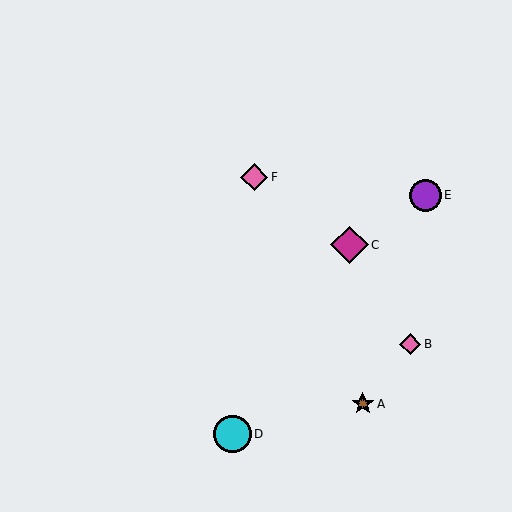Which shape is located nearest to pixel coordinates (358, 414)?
The brown star (labeled A) at (363, 404) is nearest to that location.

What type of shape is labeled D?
Shape D is a cyan circle.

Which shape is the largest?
The cyan circle (labeled D) is the largest.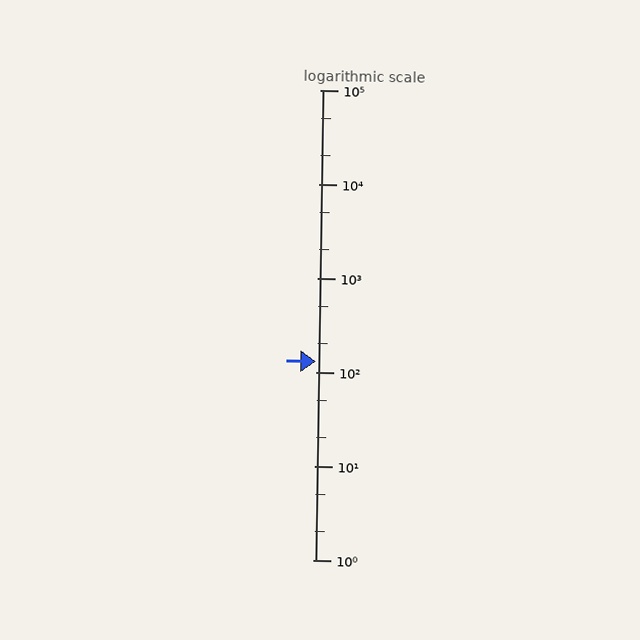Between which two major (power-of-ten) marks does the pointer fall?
The pointer is between 100 and 1000.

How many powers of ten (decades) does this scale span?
The scale spans 5 decades, from 1 to 100000.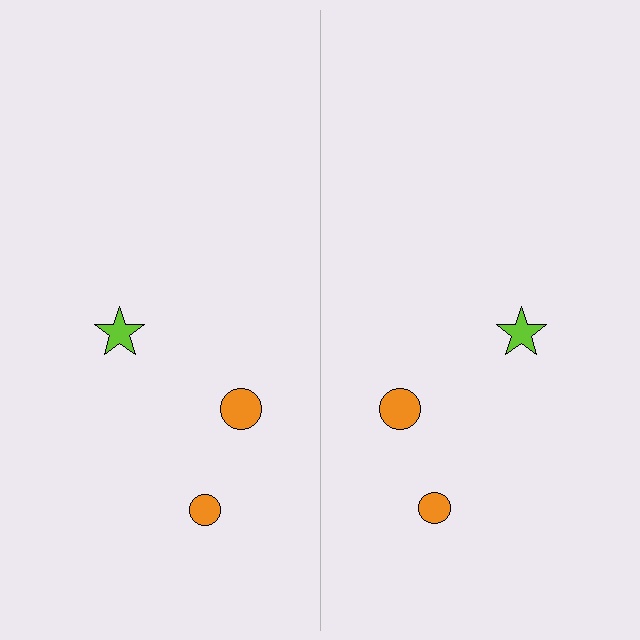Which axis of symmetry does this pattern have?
The pattern has a vertical axis of symmetry running through the center of the image.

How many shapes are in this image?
There are 6 shapes in this image.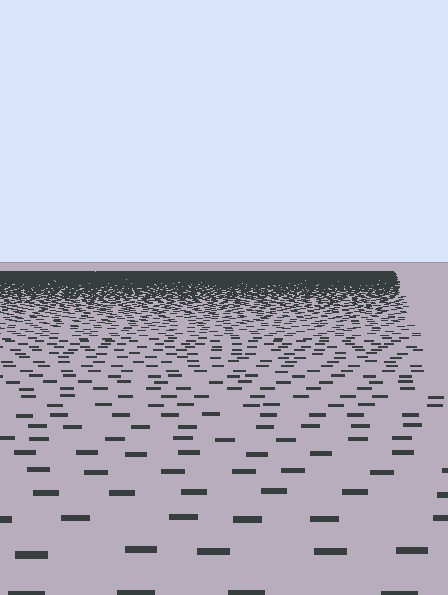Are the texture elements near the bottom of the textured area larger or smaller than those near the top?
Larger. Near the bottom, elements are closer to the viewer and appear at a bigger on-screen size.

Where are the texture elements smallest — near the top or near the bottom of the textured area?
Near the top.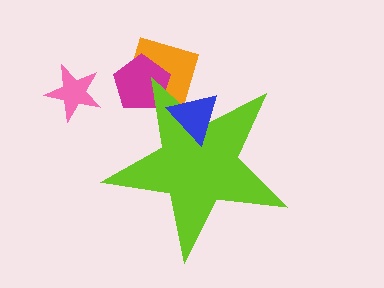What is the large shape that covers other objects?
A lime star.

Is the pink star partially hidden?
No, the pink star is fully visible.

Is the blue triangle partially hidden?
No, the blue triangle is fully visible.